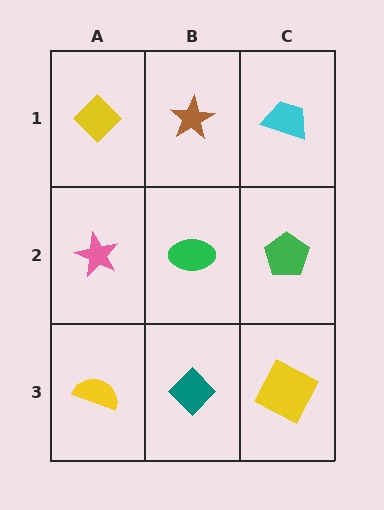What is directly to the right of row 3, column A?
A teal diamond.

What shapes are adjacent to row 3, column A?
A pink star (row 2, column A), a teal diamond (row 3, column B).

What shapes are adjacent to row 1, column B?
A green ellipse (row 2, column B), a yellow diamond (row 1, column A), a cyan trapezoid (row 1, column C).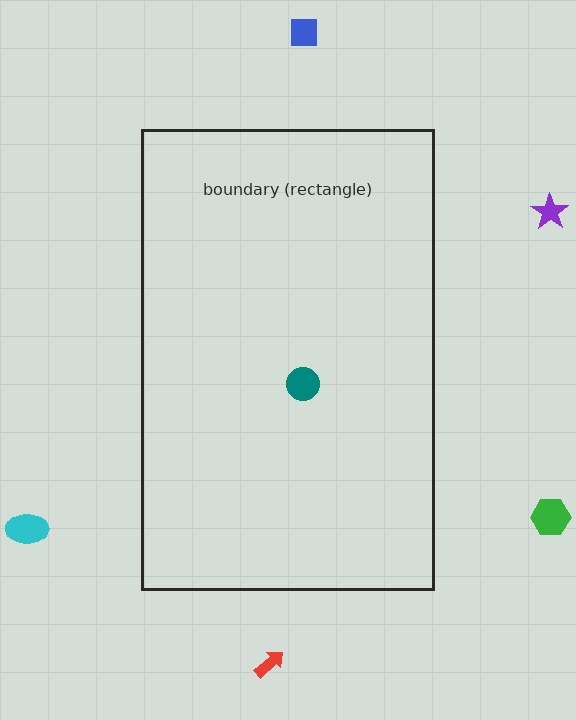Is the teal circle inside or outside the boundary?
Inside.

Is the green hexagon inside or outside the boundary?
Outside.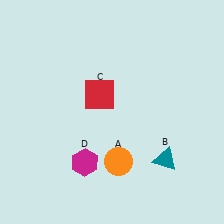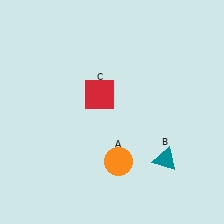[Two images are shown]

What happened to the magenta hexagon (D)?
The magenta hexagon (D) was removed in Image 2. It was in the bottom-left area of Image 1.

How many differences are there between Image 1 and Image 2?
There is 1 difference between the two images.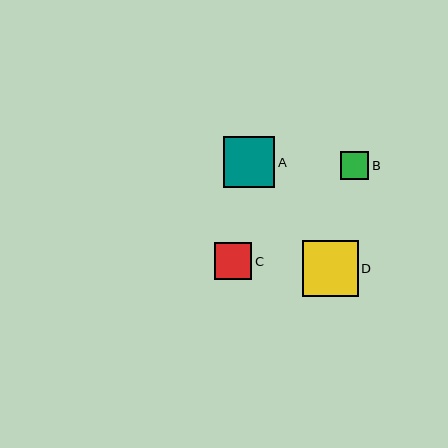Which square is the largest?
Square D is the largest with a size of approximately 56 pixels.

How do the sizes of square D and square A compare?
Square D and square A are approximately the same size.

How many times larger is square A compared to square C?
Square A is approximately 1.4 times the size of square C.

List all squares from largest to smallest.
From largest to smallest: D, A, C, B.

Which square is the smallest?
Square B is the smallest with a size of approximately 28 pixels.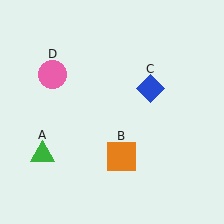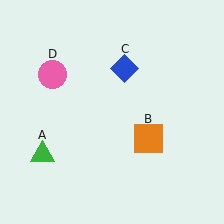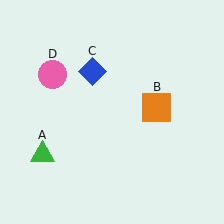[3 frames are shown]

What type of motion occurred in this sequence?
The orange square (object B), blue diamond (object C) rotated counterclockwise around the center of the scene.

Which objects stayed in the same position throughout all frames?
Green triangle (object A) and pink circle (object D) remained stationary.